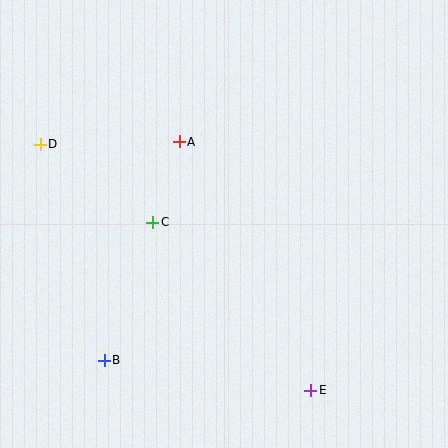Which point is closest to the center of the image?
Point C at (153, 222) is closest to the center.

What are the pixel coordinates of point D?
Point D is at (40, 144).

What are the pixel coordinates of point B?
Point B is at (104, 360).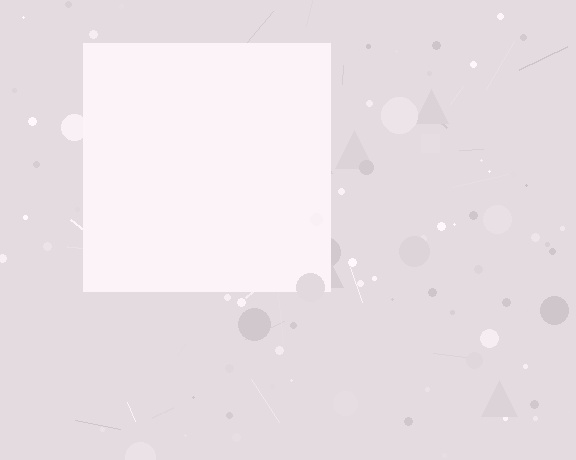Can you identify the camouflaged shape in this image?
The camouflaged shape is a square.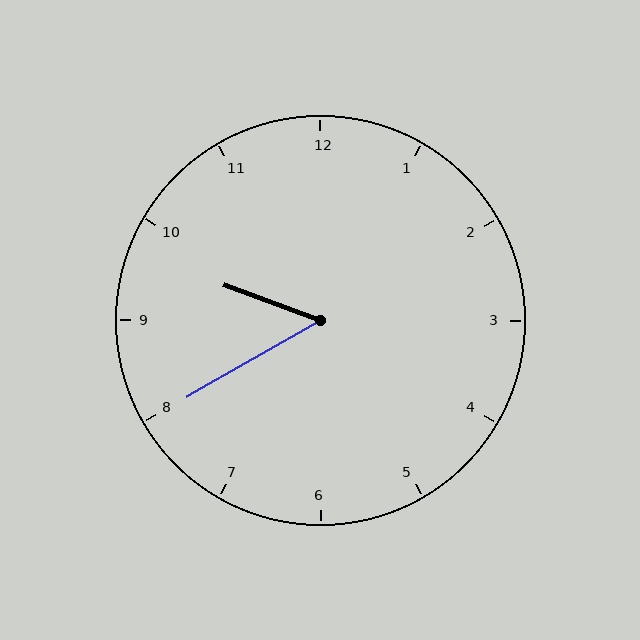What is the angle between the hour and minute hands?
Approximately 50 degrees.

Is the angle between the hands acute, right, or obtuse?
It is acute.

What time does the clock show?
9:40.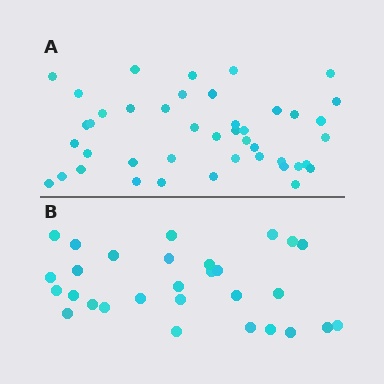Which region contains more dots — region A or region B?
Region A (the top region) has more dots.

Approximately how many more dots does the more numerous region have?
Region A has approximately 15 more dots than region B.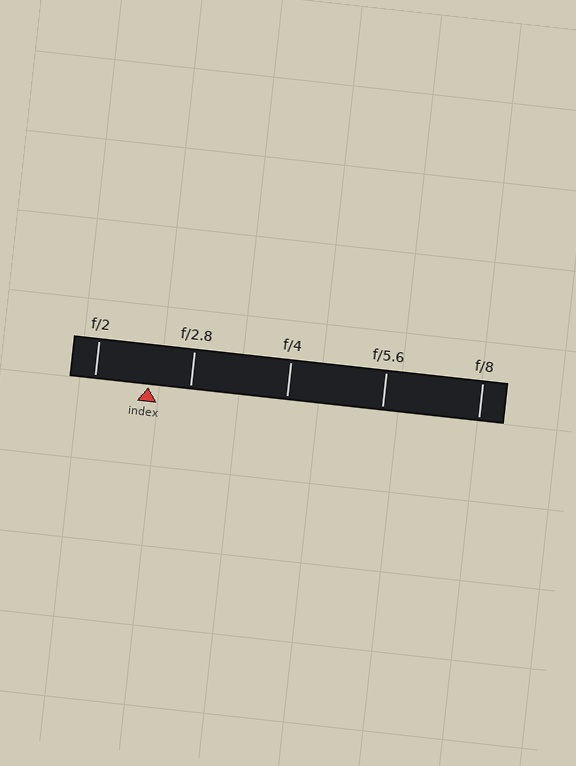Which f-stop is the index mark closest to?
The index mark is closest to f/2.8.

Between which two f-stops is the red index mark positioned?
The index mark is between f/2 and f/2.8.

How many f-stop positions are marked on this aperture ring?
There are 5 f-stop positions marked.